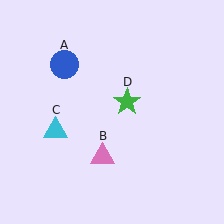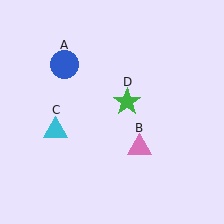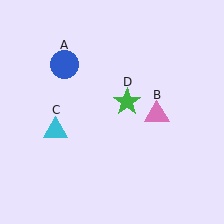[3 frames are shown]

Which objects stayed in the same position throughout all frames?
Blue circle (object A) and cyan triangle (object C) and green star (object D) remained stationary.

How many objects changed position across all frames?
1 object changed position: pink triangle (object B).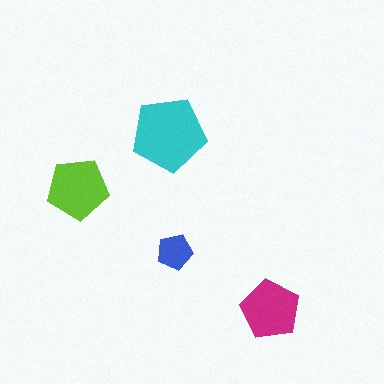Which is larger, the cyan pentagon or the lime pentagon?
The cyan one.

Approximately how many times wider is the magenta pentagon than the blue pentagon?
About 1.5 times wider.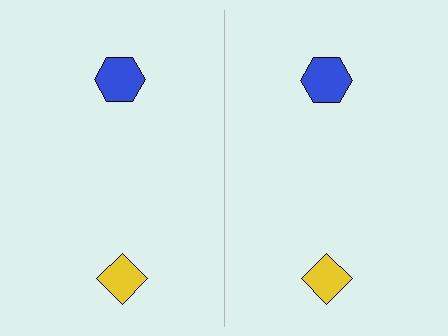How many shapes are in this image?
There are 4 shapes in this image.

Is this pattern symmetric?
Yes, this pattern has bilateral (reflection) symmetry.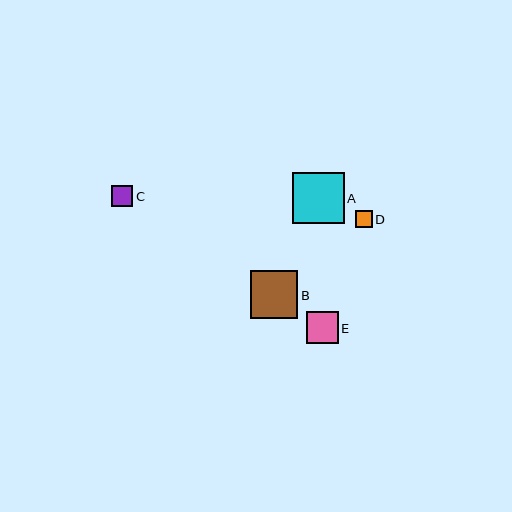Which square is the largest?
Square A is the largest with a size of approximately 51 pixels.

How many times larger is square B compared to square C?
Square B is approximately 2.3 times the size of square C.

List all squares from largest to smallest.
From largest to smallest: A, B, E, C, D.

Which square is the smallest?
Square D is the smallest with a size of approximately 17 pixels.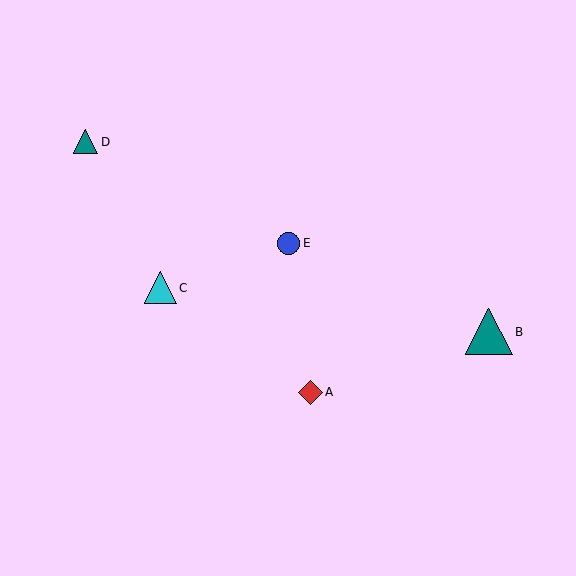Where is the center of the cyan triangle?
The center of the cyan triangle is at (160, 288).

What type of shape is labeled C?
Shape C is a cyan triangle.